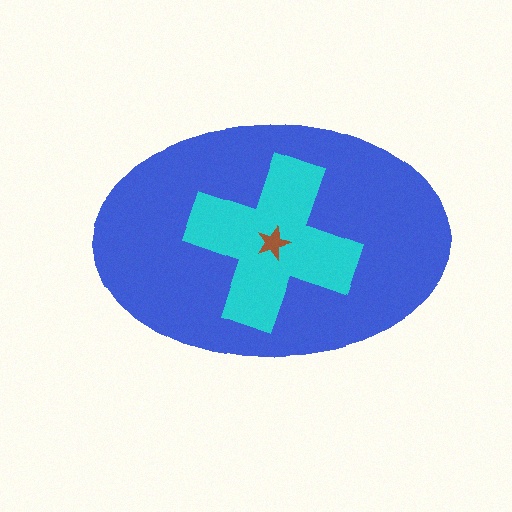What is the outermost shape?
The blue ellipse.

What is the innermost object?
The brown star.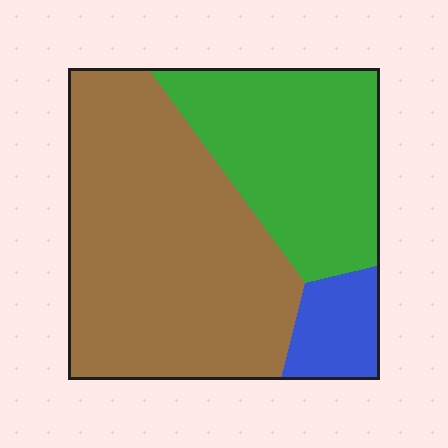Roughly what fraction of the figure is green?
Green covers roughly 35% of the figure.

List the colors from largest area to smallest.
From largest to smallest: brown, green, blue.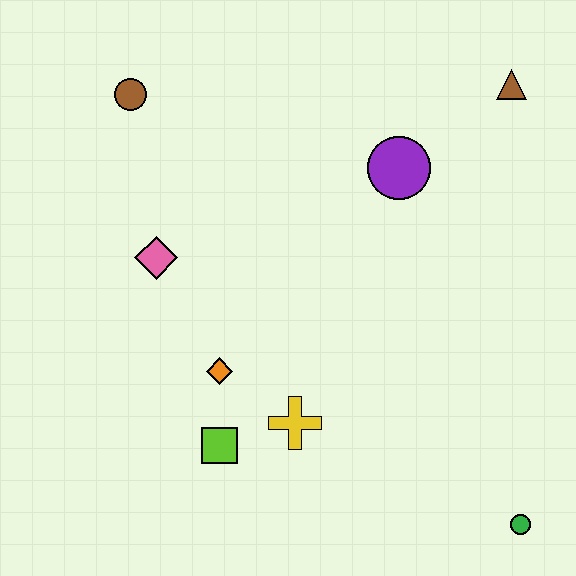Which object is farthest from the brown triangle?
The lime square is farthest from the brown triangle.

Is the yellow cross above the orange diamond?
No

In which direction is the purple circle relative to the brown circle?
The purple circle is to the right of the brown circle.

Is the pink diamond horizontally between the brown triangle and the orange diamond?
No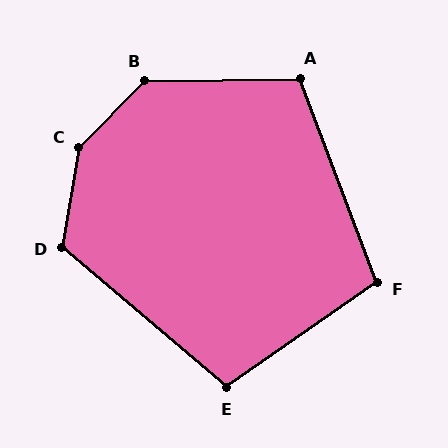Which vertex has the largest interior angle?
C, at approximately 145 degrees.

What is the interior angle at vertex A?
Approximately 110 degrees (obtuse).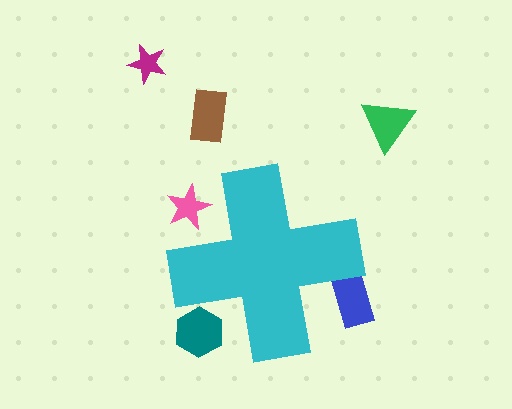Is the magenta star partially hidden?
No, the magenta star is fully visible.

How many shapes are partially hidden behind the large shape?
3 shapes are partially hidden.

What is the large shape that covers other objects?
A cyan cross.